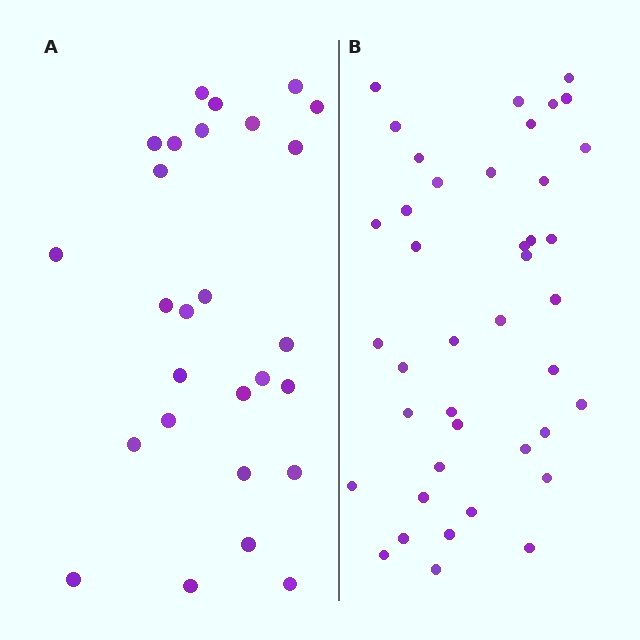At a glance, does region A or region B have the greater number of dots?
Region B (the right region) has more dots.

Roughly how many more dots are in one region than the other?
Region B has approximately 15 more dots than region A.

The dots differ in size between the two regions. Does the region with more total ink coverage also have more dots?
No. Region A has more total ink coverage because its dots are larger, but region B actually contains more individual dots. Total area can be misleading — the number of items is what matters here.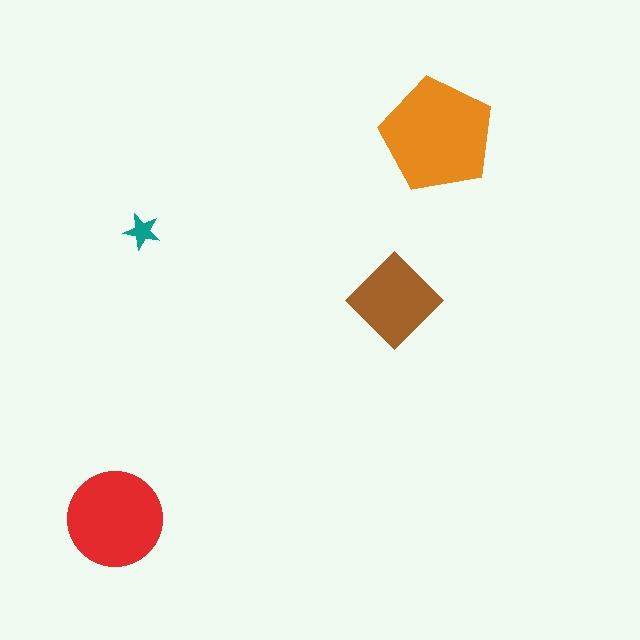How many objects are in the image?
There are 4 objects in the image.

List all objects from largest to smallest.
The orange pentagon, the red circle, the brown diamond, the teal star.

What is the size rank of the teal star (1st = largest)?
4th.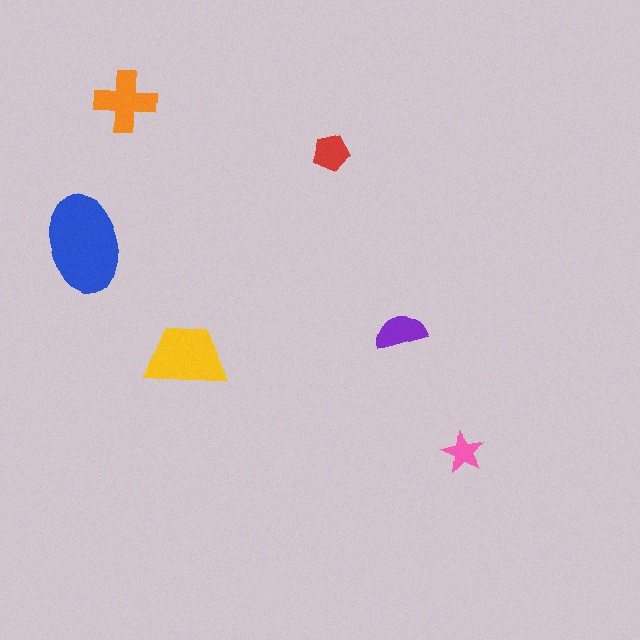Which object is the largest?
The blue ellipse.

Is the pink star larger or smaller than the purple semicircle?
Smaller.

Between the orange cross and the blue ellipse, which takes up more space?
The blue ellipse.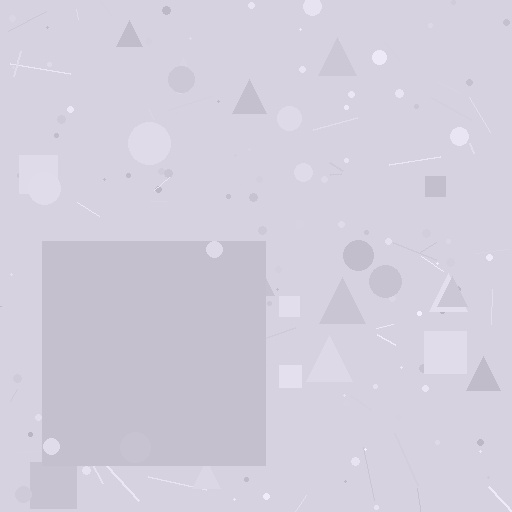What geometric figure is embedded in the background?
A square is embedded in the background.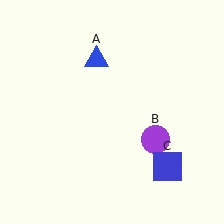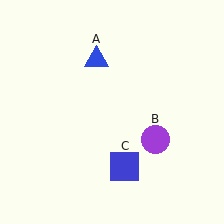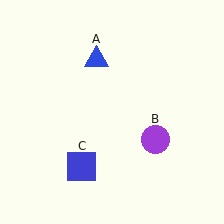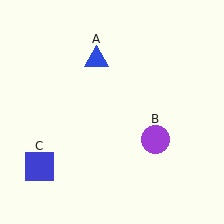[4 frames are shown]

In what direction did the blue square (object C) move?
The blue square (object C) moved left.